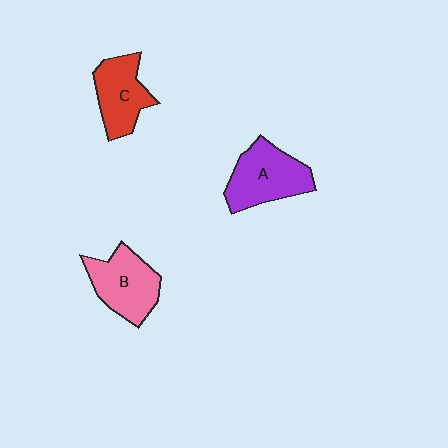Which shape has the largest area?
Shape A (purple).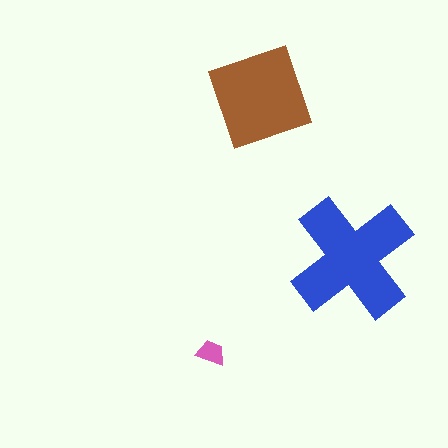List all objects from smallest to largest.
The pink trapezoid, the brown square, the blue cross.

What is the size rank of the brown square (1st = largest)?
2nd.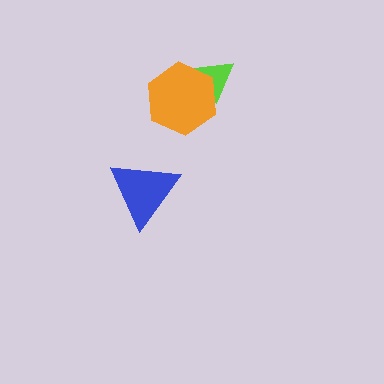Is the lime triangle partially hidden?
Yes, it is partially covered by another shape.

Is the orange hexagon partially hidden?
No, no other shape covers it.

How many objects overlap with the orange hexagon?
1 object overlaps with the orange hexagon.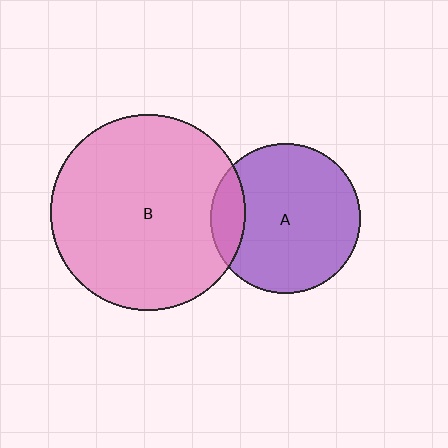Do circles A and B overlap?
Yes.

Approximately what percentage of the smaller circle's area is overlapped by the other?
Approximately 15%.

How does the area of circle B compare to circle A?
Approximately 1.7 times.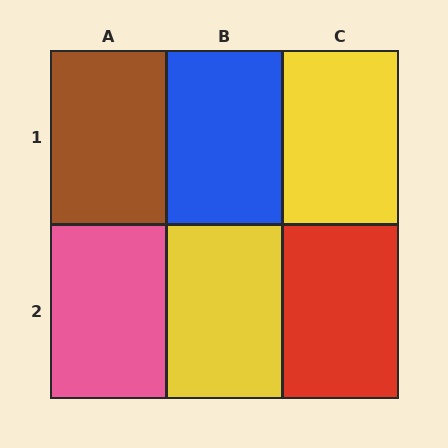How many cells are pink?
1 cell is pink.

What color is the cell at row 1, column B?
Blue.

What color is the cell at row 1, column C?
Yellow.